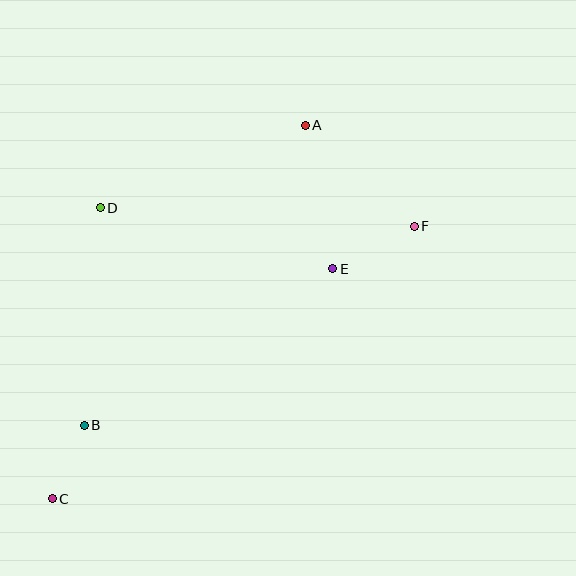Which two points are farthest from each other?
Points C and F are farthest from each other.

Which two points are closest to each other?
Points B and C are closest to each other.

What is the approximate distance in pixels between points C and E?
The distance between C and E is approximately 363 pixels.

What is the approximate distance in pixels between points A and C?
The distance between A and C is approximately 451 pixels.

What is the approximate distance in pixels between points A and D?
The distance between A and D is approximately 221 pixels.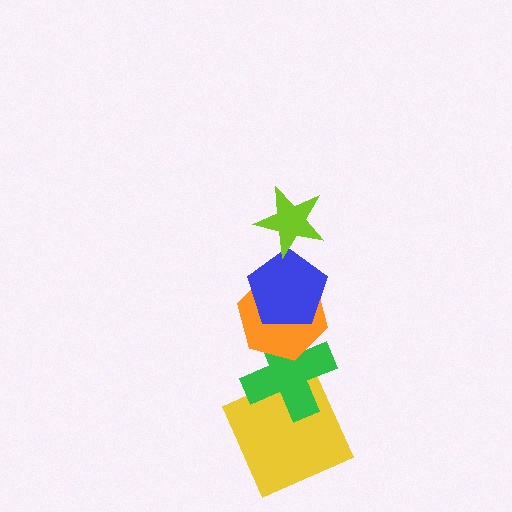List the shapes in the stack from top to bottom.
From top to bottom: the lime star, the blue pentagon, the orange hexagon, the green cross, the yellow square.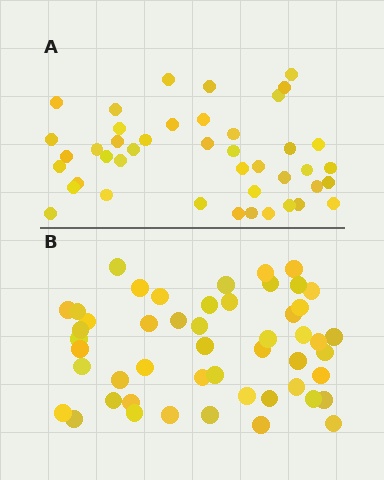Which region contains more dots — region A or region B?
Region B (the bottom region) has more dots.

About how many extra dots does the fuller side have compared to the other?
Region B has roughly 8 or so more dots than region A.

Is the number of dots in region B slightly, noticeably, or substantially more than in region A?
Region B has only slightly more — the two regions are fairly close. The ratio is roughly 1.2 to 1.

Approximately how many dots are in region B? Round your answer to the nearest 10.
About 50 dots.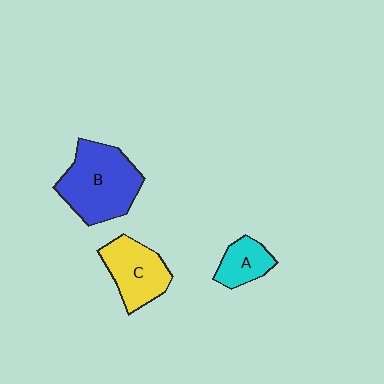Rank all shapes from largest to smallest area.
From largest to smallest: B (blue), C (yellow), A (cyan).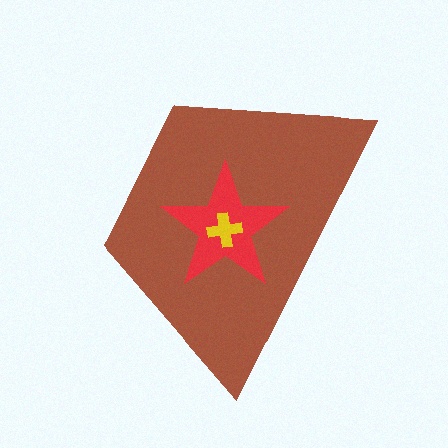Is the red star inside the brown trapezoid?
Yes.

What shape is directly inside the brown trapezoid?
The red star.